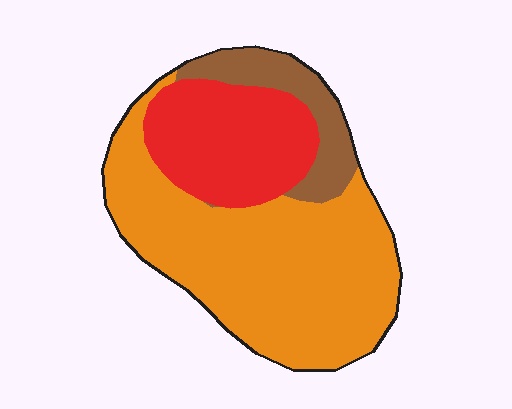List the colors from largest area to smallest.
From largest to smallest: orange, red, brown.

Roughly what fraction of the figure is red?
Red covers around 25% of the figure.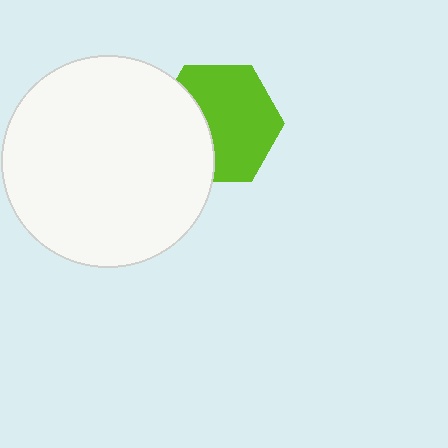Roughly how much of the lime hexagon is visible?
Most of it is visible (roughly 65%).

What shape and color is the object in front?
The object in front is a white circle.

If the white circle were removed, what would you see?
You would see the complete lime hexagon.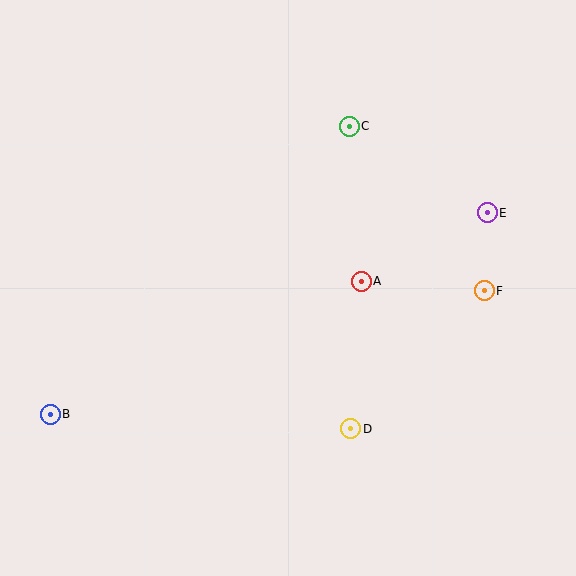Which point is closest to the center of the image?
Point A at (361, 281) is closest to the center.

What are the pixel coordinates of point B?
Point B is at (50, 415).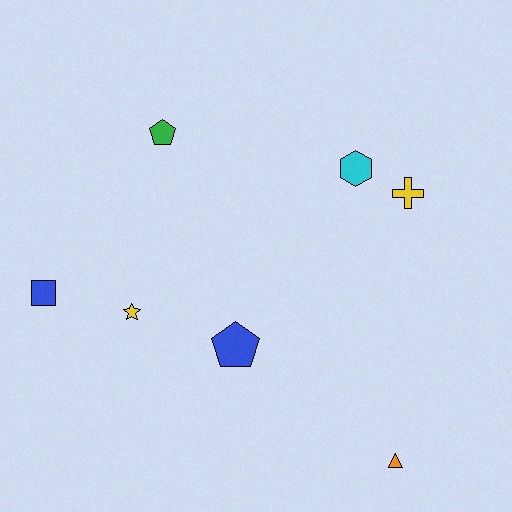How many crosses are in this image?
There is 1 cross.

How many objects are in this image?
There are 7 objects.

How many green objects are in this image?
There is 1 green object.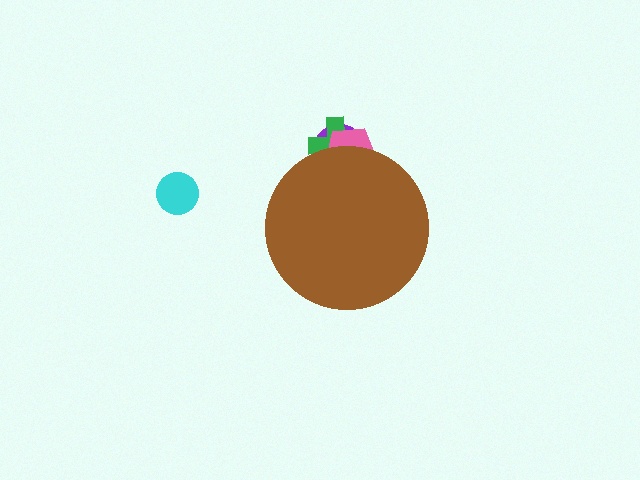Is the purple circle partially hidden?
Yes, the purple circle is partially hidden behind the brown circle.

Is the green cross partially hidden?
Yes, the green cross is partially hidden behind the brown circle.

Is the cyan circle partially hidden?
No, the cyan circle is fully visible.